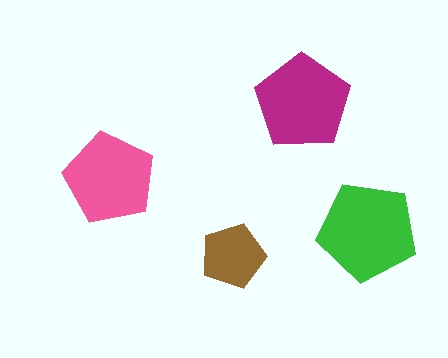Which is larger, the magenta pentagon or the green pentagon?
The green one.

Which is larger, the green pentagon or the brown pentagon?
The green one.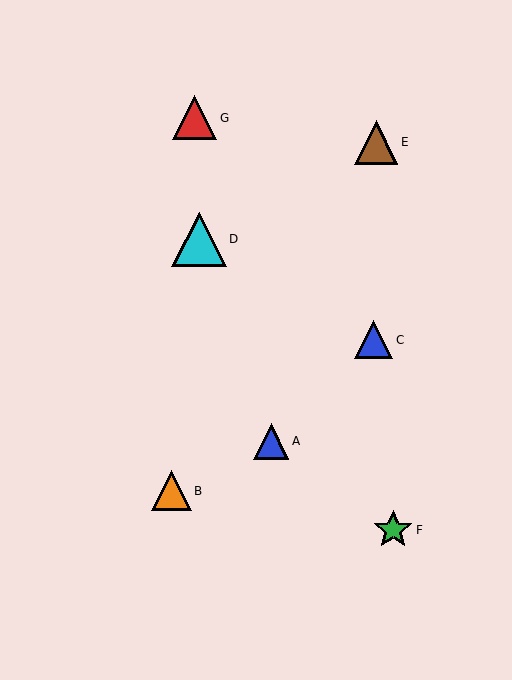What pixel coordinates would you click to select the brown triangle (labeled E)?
Click at (376, 142) to select the brown triangle E.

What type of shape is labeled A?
Shape A is a blue triangle.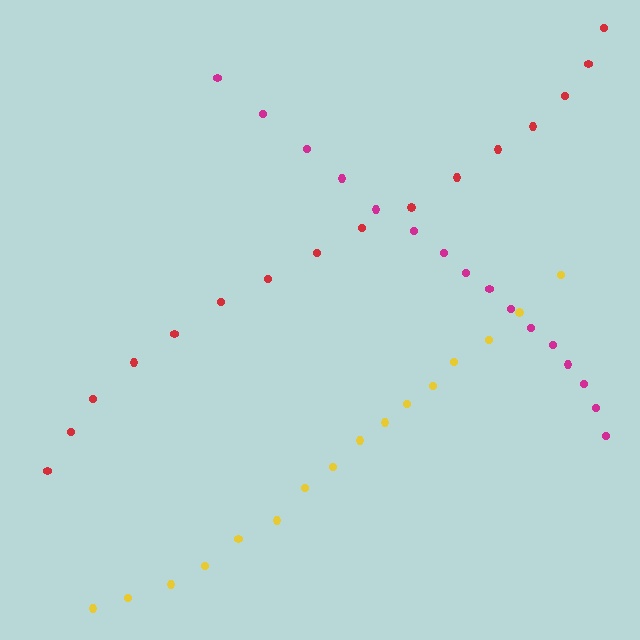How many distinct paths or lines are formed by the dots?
There are 3 distinct paths.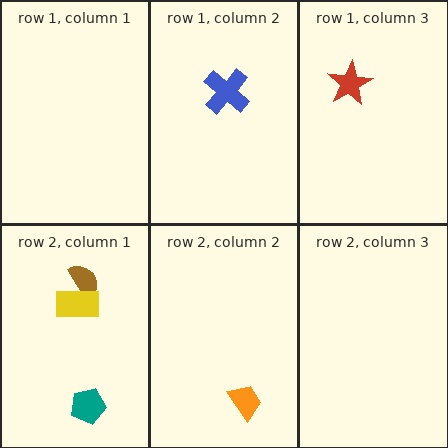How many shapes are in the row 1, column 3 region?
1.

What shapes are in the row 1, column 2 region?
The blue cross.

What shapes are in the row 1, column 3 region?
The red star.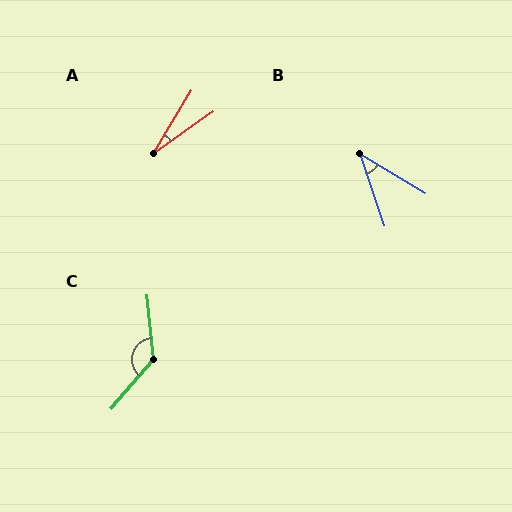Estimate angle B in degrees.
Approximately 40 degrees.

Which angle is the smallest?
A, at approximately 24 degrees.